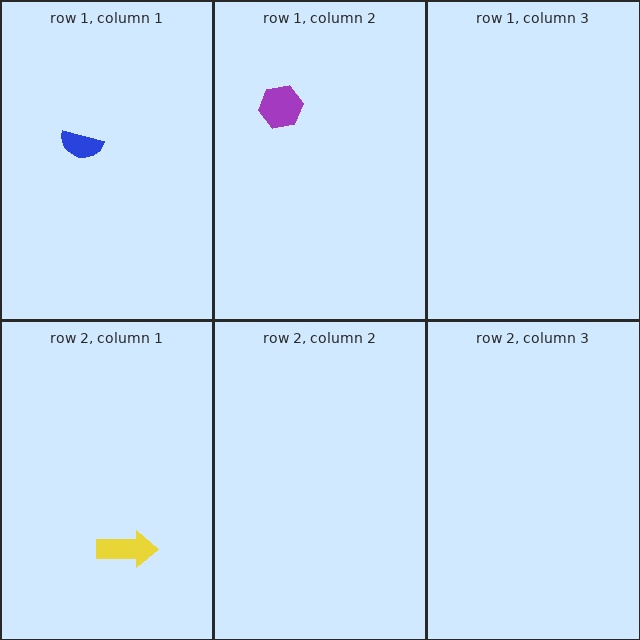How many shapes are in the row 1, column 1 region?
1.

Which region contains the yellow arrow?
The row 2, column 1 region.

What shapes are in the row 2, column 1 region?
The yellow arrow.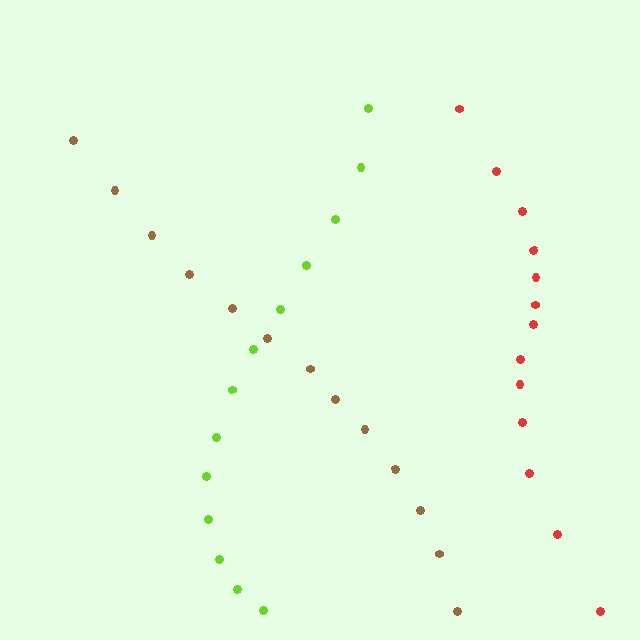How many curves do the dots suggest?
There are 3 distinct paths.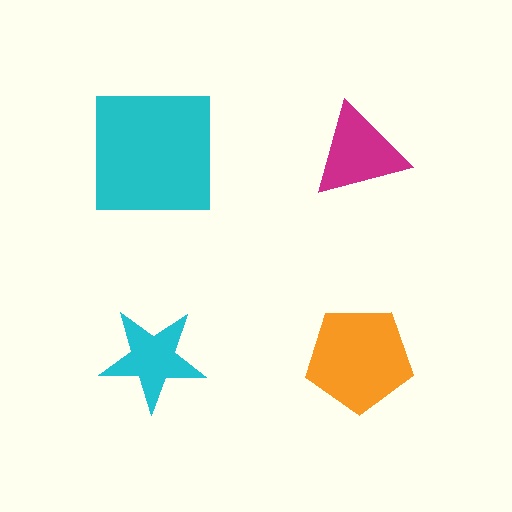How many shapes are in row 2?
2 shapes.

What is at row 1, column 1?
A cyan square.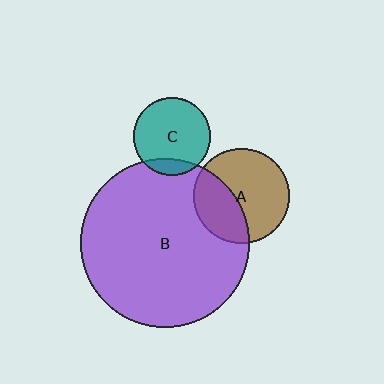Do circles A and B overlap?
Yes.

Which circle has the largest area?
Circle B (purple).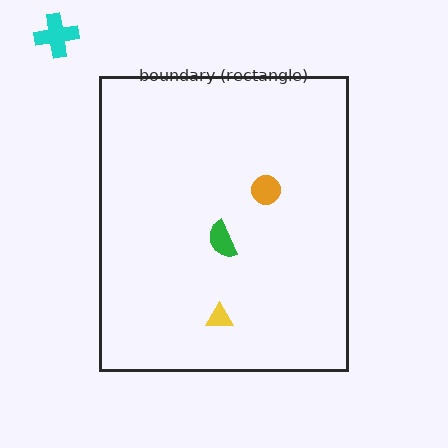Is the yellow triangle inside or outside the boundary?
Inside.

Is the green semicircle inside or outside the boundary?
Inside.